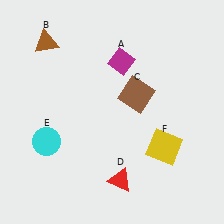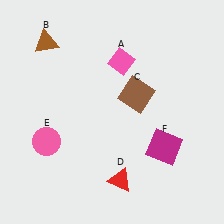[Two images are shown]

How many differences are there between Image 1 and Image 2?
There are 3 differences between the two images.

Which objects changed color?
A changed from magenta to pink. E changed from cyan to pink. F changed from yellow to magenta.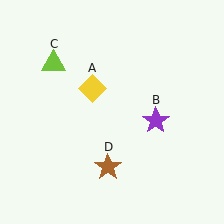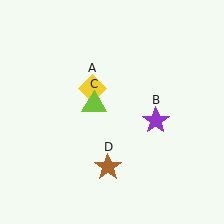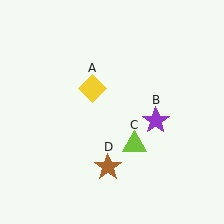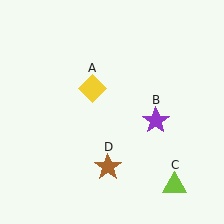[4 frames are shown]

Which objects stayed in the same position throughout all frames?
Yellow diamond (object A) and purple star (object B) and brown star (object D) remained stationary.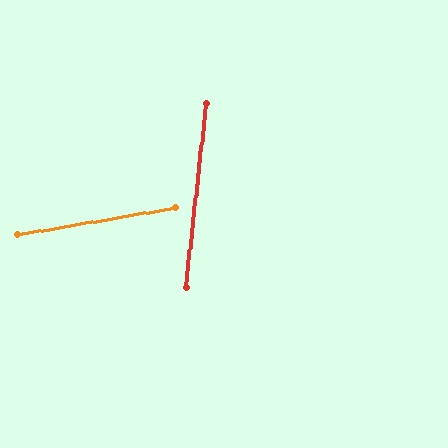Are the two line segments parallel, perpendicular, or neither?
Neither parallel nor perpendicular — they differ by about 74°.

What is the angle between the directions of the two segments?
Approximately 74 degrees.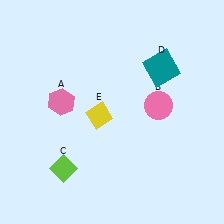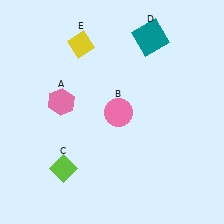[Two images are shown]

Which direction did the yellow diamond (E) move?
The yellow diamond (E) moved up.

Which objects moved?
The objects that moved are: the pink circle (B), the teal square (D), the yellow diamond (E).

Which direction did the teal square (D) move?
The teal square (D) moved up.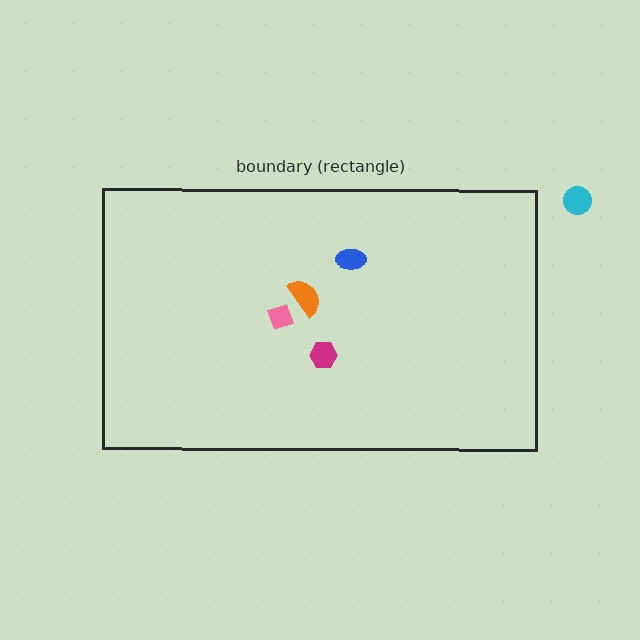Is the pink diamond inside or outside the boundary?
Inside.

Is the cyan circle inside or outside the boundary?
Outside.